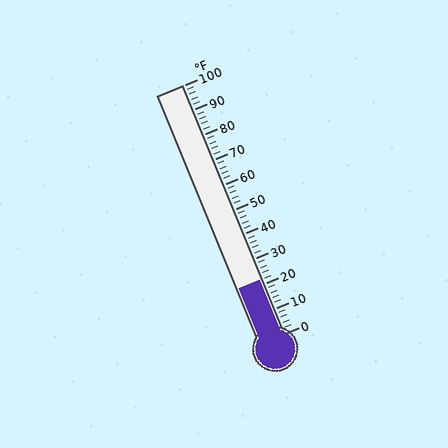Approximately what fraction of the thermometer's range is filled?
The thermometer is filled to approximately 20% of its range.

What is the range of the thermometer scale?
The thermometer scale ranges from 0°F to 100°F.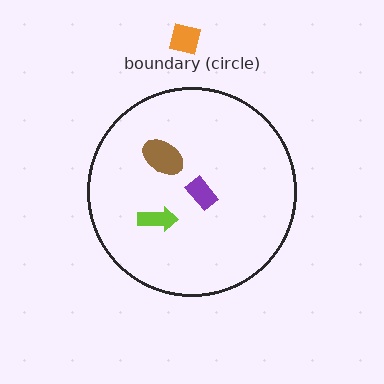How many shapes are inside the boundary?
3 inside, 1 outside.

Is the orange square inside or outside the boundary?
Outside.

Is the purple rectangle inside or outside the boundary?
Inside.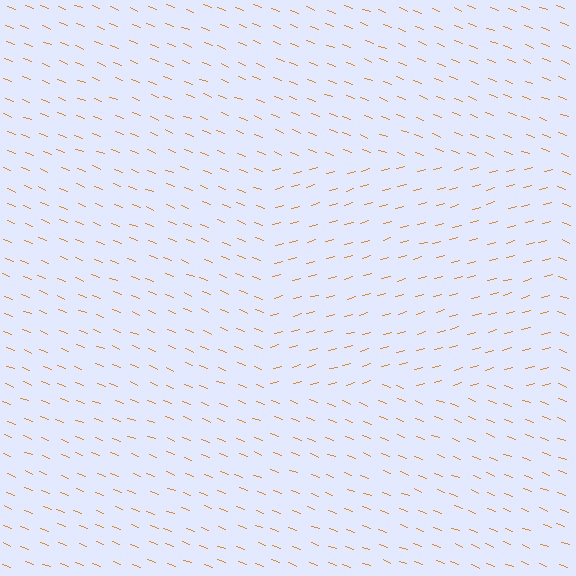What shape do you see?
I see a rectangle.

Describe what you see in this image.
The image is filled with small orange line segments. A rectangle region in the image has lines oriented differently from the surrounding lines, creating a visible texture boundary.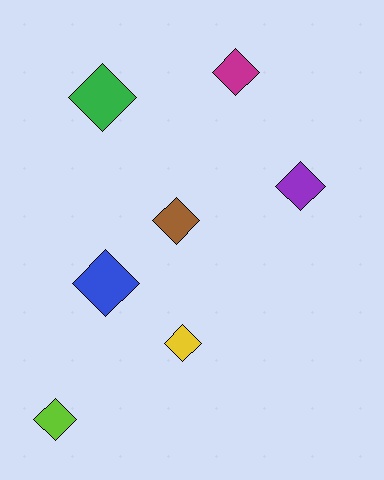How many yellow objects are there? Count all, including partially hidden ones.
There is 1 yellow object.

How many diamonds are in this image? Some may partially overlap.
There are 7 diamonds.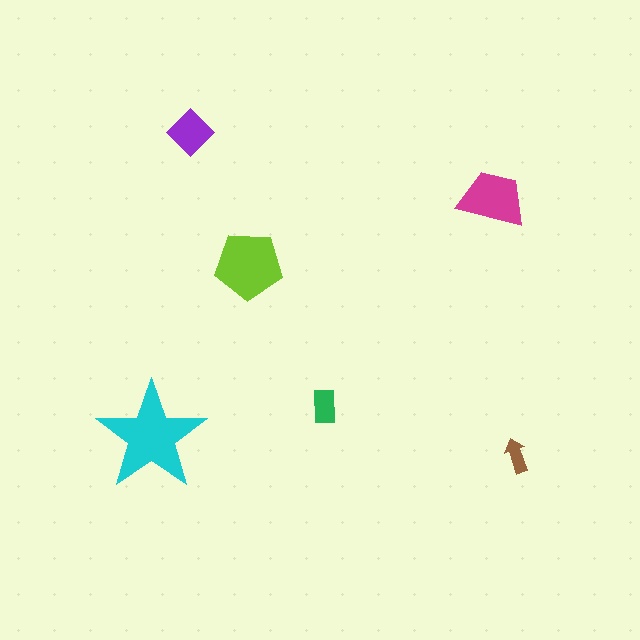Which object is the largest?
The cyan star.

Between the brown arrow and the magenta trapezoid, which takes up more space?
The magenta trapezoid.